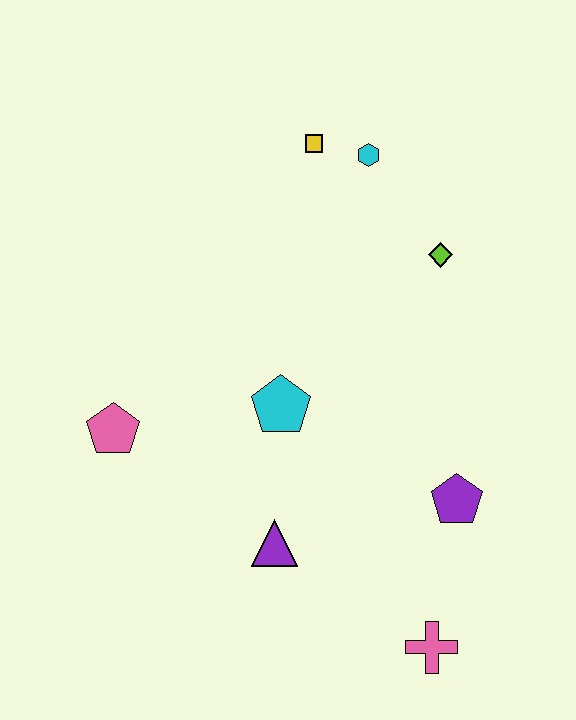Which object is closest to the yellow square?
The cyan hexagon is closest to the yellow square.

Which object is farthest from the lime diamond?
The pink cross is farthest from the lime diamond.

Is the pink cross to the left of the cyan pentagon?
No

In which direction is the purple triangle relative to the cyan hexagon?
The purple triangle is below the cyan hexagon.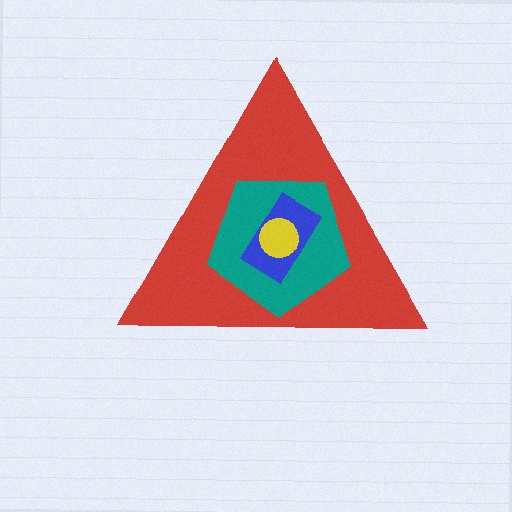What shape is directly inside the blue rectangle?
The yellow circle.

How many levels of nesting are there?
4.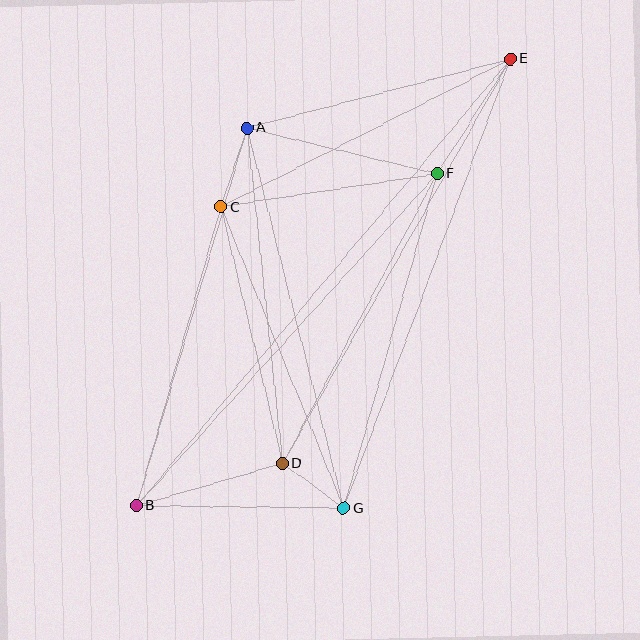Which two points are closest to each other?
Points D and G are closest to each other.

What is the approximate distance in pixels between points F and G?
The distance between F and G is approximately 348 pixels.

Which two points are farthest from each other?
Points B and E are farthest from each other.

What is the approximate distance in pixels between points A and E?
The distance between A and E is approximately 272 pixels.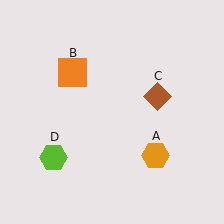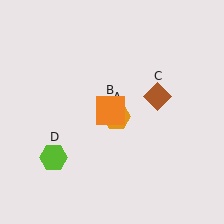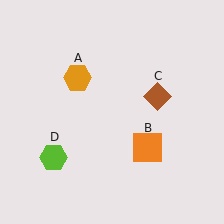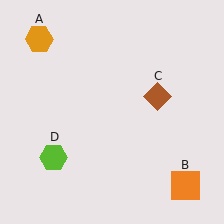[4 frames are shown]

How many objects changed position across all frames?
2 objects changed position: orange hexagon (object A), orange square (object B).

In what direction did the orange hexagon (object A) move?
The orange hexagon (object A) moved up and to the left.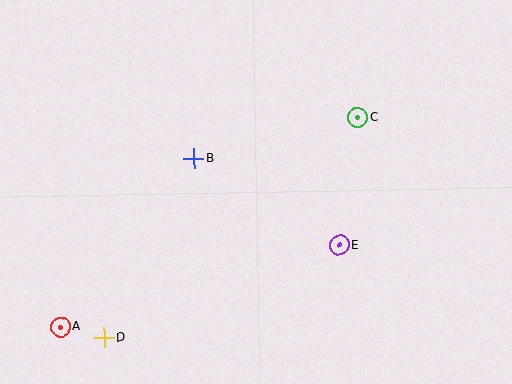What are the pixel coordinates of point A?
Point A is at (61, 327).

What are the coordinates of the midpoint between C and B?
The midpoint between C and B is at (276, 138).